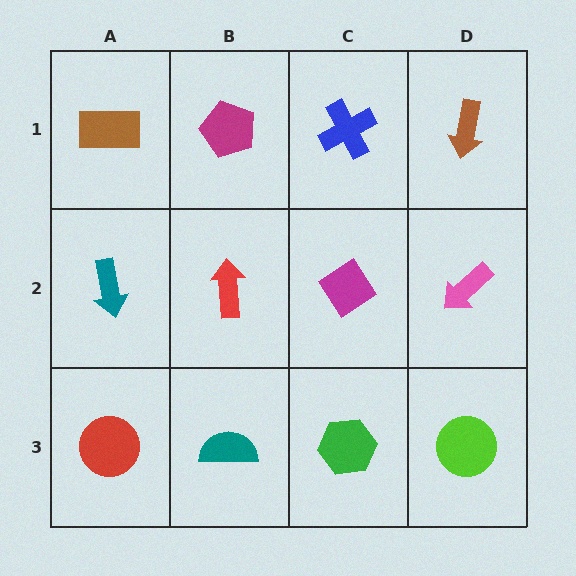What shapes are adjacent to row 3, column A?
A teal arrow (row 2, column A), a teal semicircle (row 3, column B).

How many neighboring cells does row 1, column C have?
3.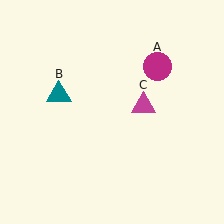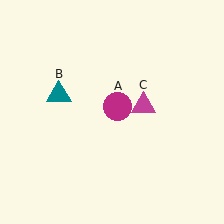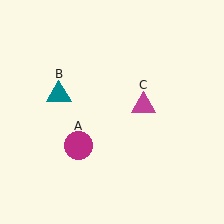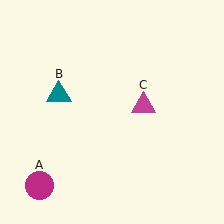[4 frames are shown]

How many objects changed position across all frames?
1 object changed position: magenta circle (object A).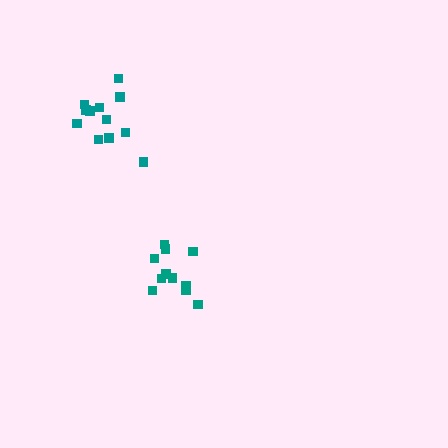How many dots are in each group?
Group 1: 11 dots, Group 2: 12 dots (23 total).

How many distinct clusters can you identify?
There are 2 distinct clusters.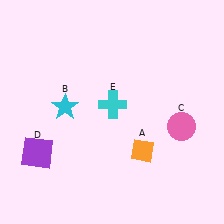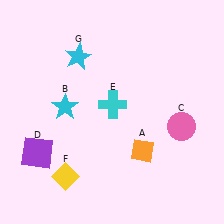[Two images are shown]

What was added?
A yellow diamond (F), a cyan star (G) were added in Image 2.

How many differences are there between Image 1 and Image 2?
There are 2 differences between the two images.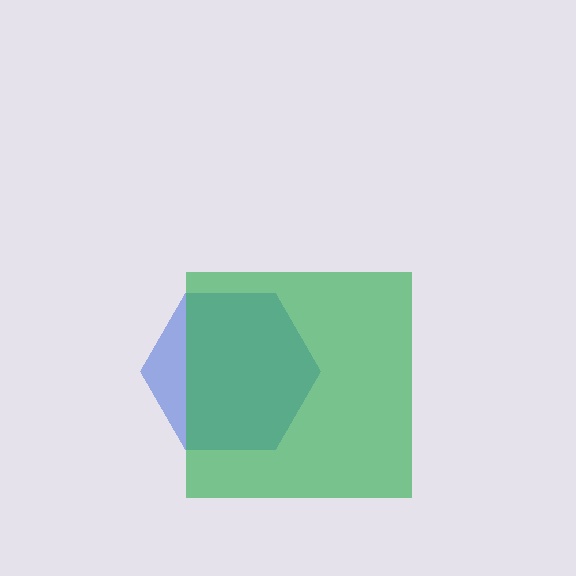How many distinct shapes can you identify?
There are 2 distinct shapes: a blue hexagon, a green square.